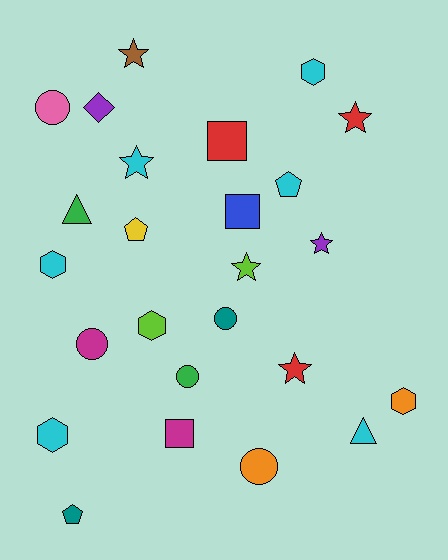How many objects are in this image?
There are 25 objects.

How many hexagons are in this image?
There are 5 hexagons.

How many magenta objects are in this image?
There are 2 magenta objects.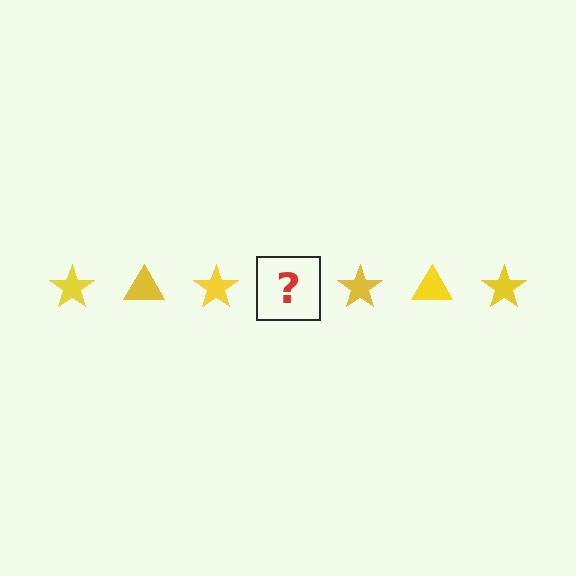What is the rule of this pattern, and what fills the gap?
The rule is that the pattern cycles through star, triangle shapes in yellow. The gap should be filled with a yellow triangle.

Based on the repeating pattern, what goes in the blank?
The blank should be a yellow triangle.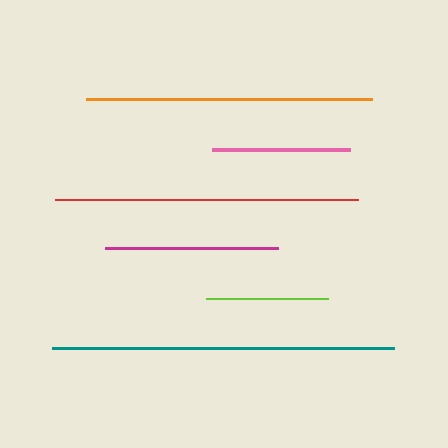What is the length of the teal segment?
The teal segment is approximately 342 pixels long.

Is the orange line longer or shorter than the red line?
The red line is longer than the orange line.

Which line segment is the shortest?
The lime line is the shortest at approximately 123 pixels.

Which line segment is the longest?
The teal line is the longest at approximately 342 pixels.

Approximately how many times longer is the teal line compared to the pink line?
The teal line is approximately 2.5 times the length of the pink line.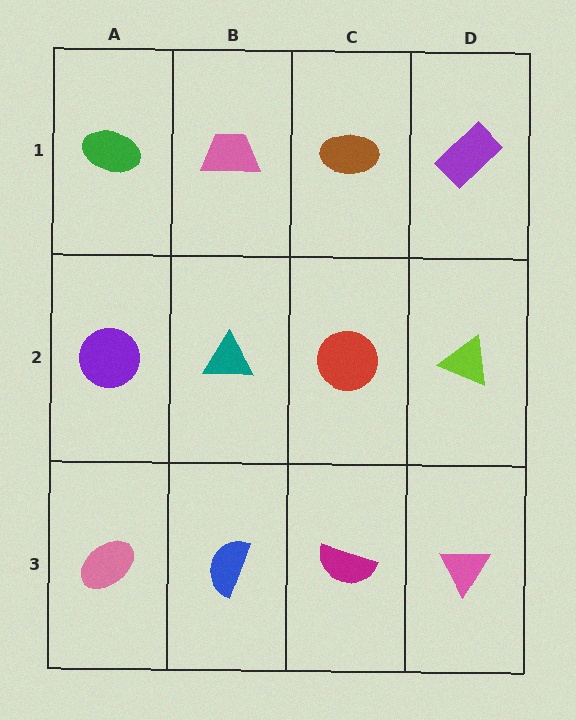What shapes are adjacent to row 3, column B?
A teal triangle (row 2, column B), a pink ellipse (row 3, column A), a magenta semicircle (row 3, column C).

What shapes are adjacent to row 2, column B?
A pink trapezoid (row 1, column B), a blue semicircle (row 3, column B), a purple circle (row 2, column A), a red circle (row 2, column C).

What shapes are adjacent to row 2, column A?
A green ellipse (row 1, column A), a pink ellipse (row 3, column A), a teal triangle (row 2, column B).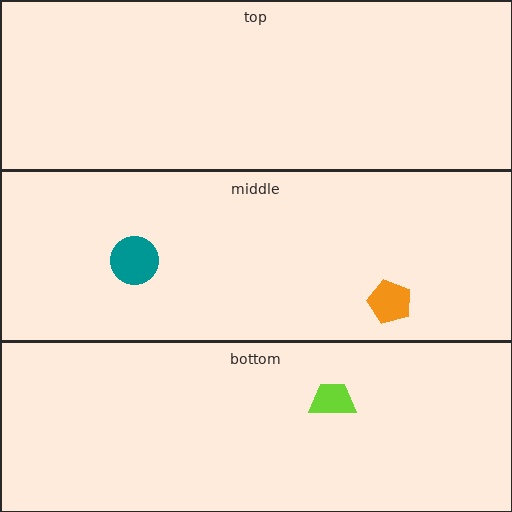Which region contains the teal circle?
The middle region.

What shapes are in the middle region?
The teal circle, the orange pentagon.